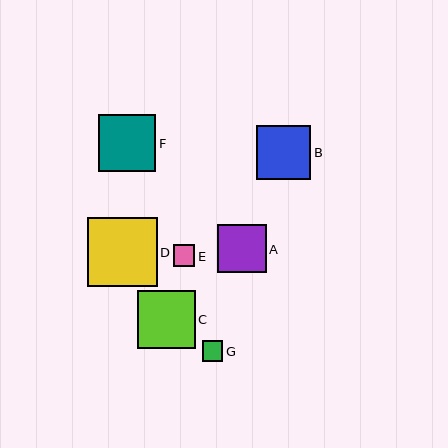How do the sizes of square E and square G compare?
Square E and square G are approximately the same size.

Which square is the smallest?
Square G is the smallest with a size of approximately 20 pixels.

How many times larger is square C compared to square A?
Square C is approximately 1.2 times the size of square A.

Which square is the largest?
Square D is the largest with a size of approximately 69 pixels.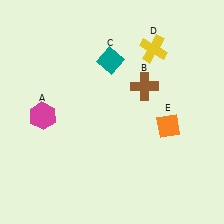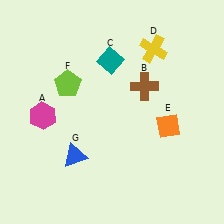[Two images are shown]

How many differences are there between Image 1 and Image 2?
There are 2 differences between the two images.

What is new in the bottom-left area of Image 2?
A blue triangle (G) was added in the bottom-left area of Image 2.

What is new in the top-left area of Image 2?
A lime pentagon (F) was added in the top-left area of Image 2.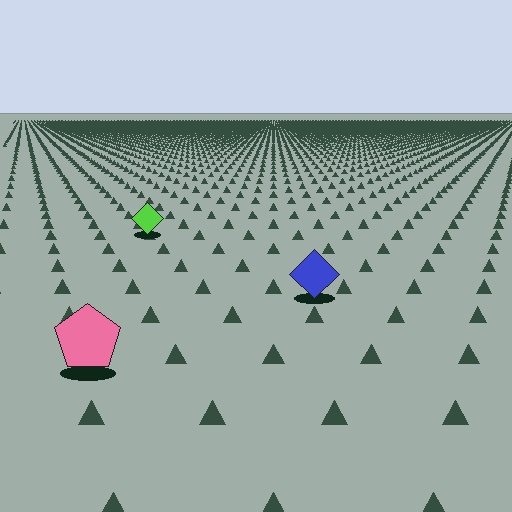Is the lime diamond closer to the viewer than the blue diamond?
No. The blue diamond is closer — you can tell from the texture gradient: the ground texture is coarser near it.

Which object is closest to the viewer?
The pink pentagon is closest. The texture marks near it are larger and more spread out.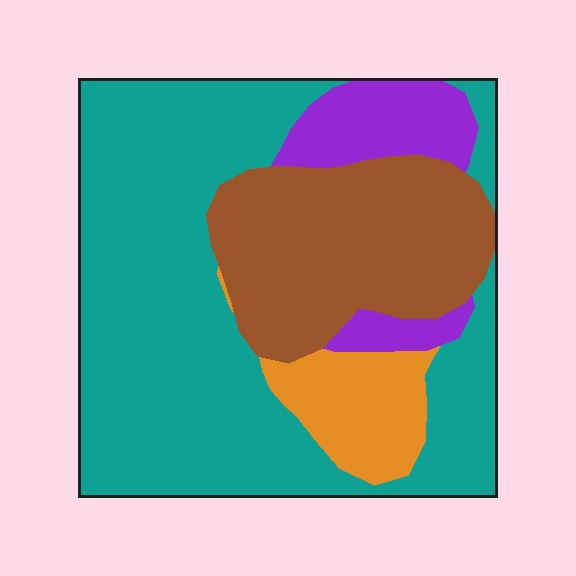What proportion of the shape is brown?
Brown takes up less than a quarter of the shape.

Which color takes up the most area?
Teal, at roughly 55%.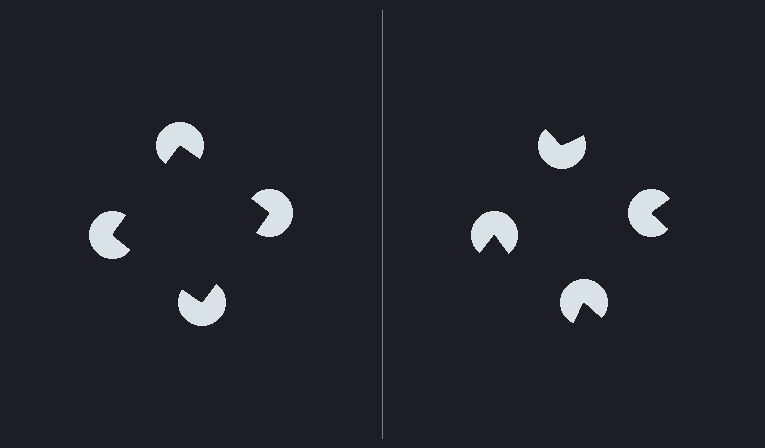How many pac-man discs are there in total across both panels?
8 — 4 on each side.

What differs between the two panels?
The pac-man discs are positioned identically on both sides; only the wedge orientations differ. On the left they align to a square; on the right they are misaligned.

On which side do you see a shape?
An illusory square appears on the left side. On the right side the wedge cuts are rotated, so no coherent shape forms.